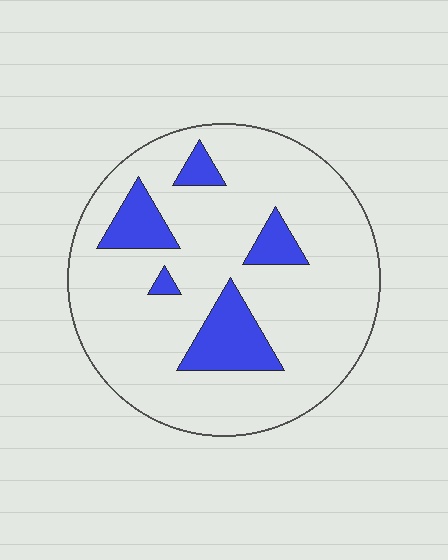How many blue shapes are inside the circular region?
5.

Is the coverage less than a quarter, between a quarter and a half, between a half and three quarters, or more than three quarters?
Less than a quarter.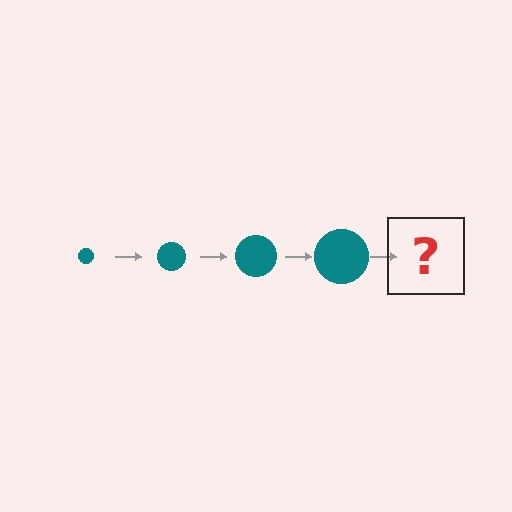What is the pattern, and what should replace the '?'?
The pattern is that the circle gets progressively larger each step. The '?' should be a teal circle, larger than the previous one.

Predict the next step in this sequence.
The next step is a teal circle, larger than the previous one.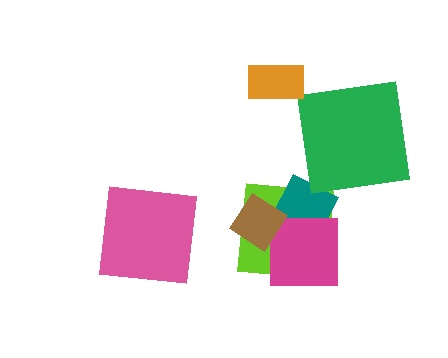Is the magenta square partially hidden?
Yes, it is partially covered by another shape.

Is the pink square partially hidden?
No, no other shape covers it.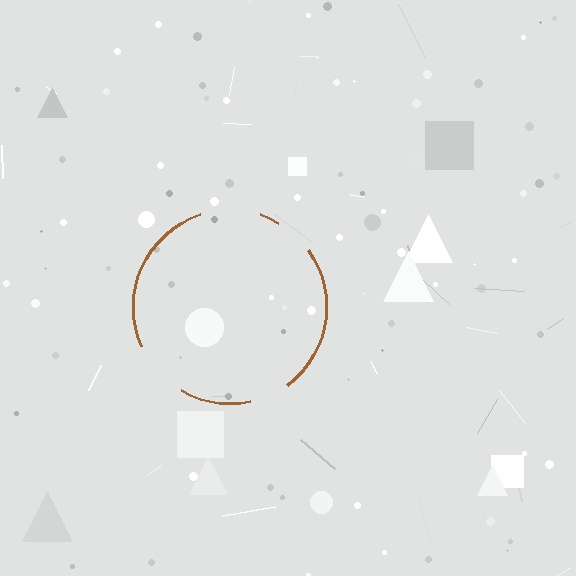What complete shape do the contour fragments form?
The contour fragments form a circle.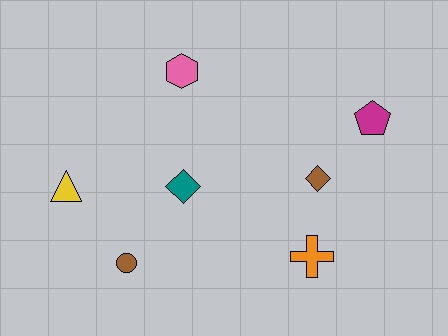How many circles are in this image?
There is 1 circle.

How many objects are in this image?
There are 7 objects.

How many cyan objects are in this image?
There are no cyan objects.